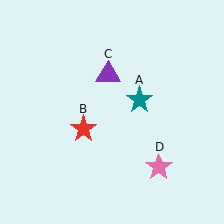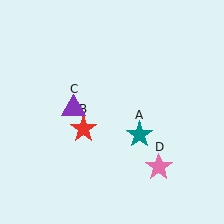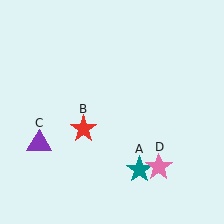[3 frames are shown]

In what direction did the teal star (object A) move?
The teal star (object A) moved down.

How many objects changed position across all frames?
2 objects changed position: teal star (object A), purple triangle (object C).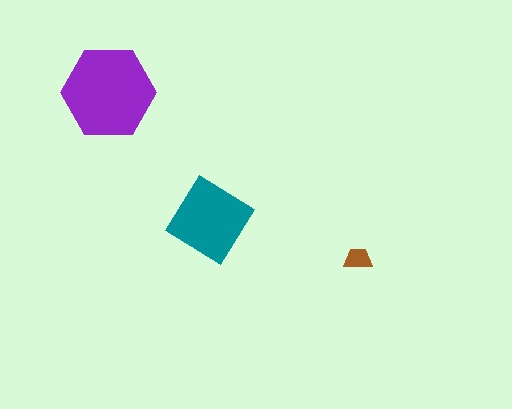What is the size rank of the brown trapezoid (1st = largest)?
3rd.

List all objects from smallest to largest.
The brown trapezoid, the teal diamond, the purple hexagon.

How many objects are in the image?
There are 3 objects in the image.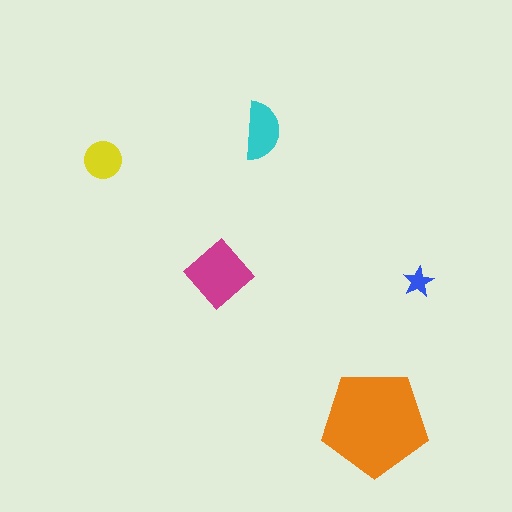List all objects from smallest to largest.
The blue star, the yellow circle, the cyan semicircle, the magenta diamond, the orange pentagon.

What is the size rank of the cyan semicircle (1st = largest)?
3rd.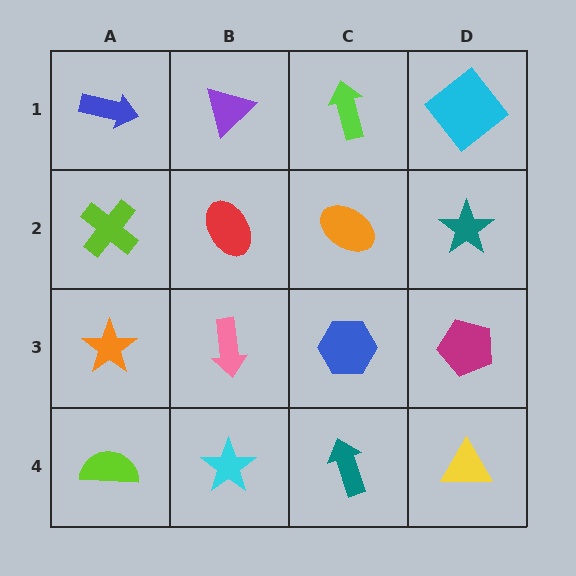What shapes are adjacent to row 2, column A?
A blue arrow (row 1, column A), an orange star (row 3, column A), a red ellipse (row 2, column B).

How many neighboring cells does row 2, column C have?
4.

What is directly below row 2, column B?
A pink arrow.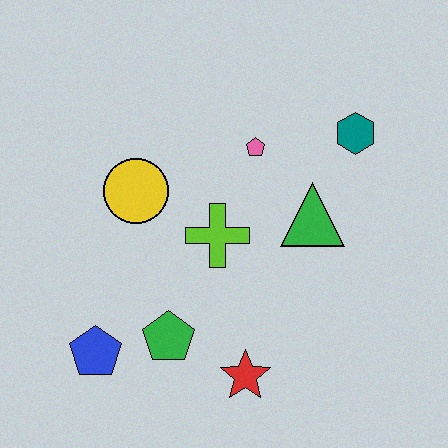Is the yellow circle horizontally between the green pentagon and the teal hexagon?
No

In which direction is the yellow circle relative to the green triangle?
The yellow circle is to the left of the green triangle.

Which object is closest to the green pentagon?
The blue pentagon is closest to the green pentagon.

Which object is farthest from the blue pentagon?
The teal hexagon is farthest from the blue pentagon.